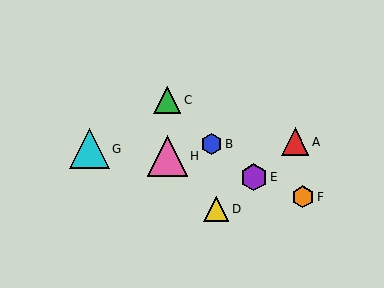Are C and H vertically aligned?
Yes, both are at x≈167.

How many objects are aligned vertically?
2 objects (C, H) are aligned vertically.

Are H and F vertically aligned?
No, H is at x≈167 and F is at x≈303.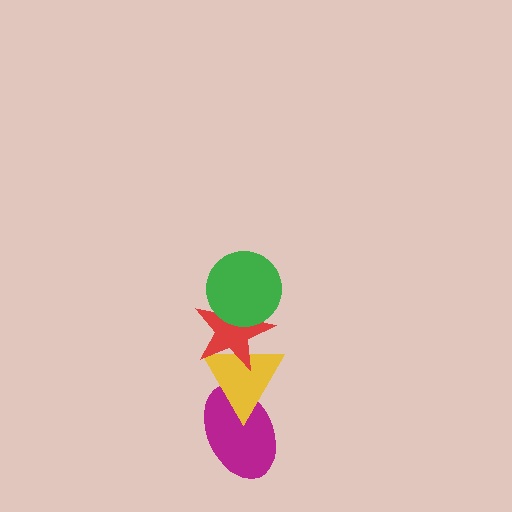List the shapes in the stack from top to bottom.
From top to bottom: the green circle, the red star, the yellow triangle, the magenta ellipse.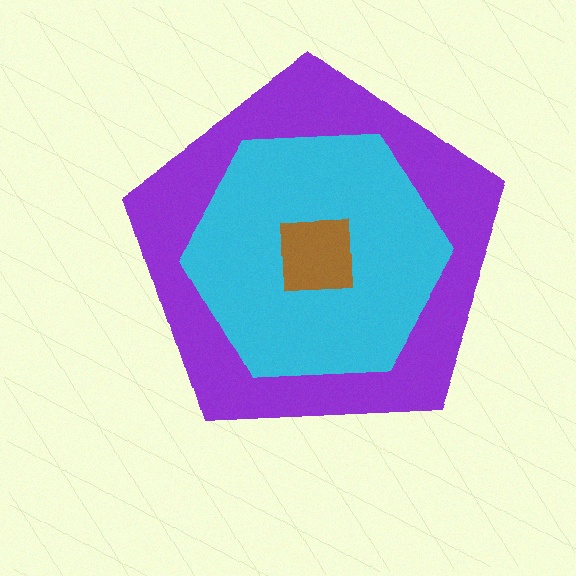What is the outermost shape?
The purple pentagon.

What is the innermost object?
The brown square.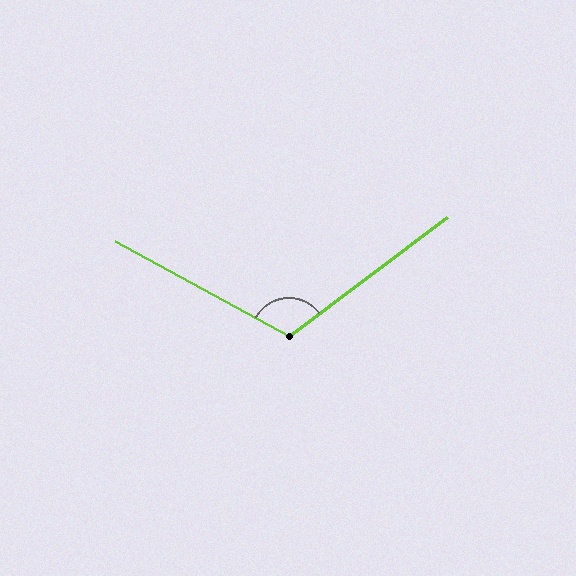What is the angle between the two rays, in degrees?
Approximately 114 degrees.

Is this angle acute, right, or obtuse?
It is obtuse.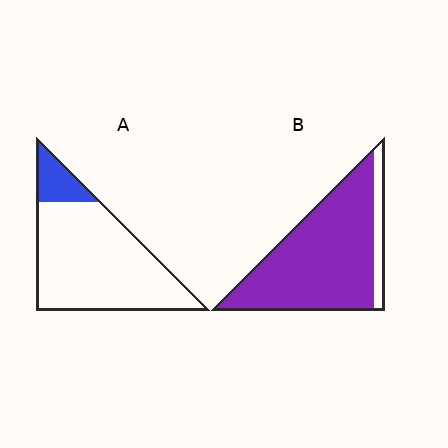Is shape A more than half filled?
No.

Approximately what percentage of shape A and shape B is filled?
A is approximately 15% and B is approximately 90%.